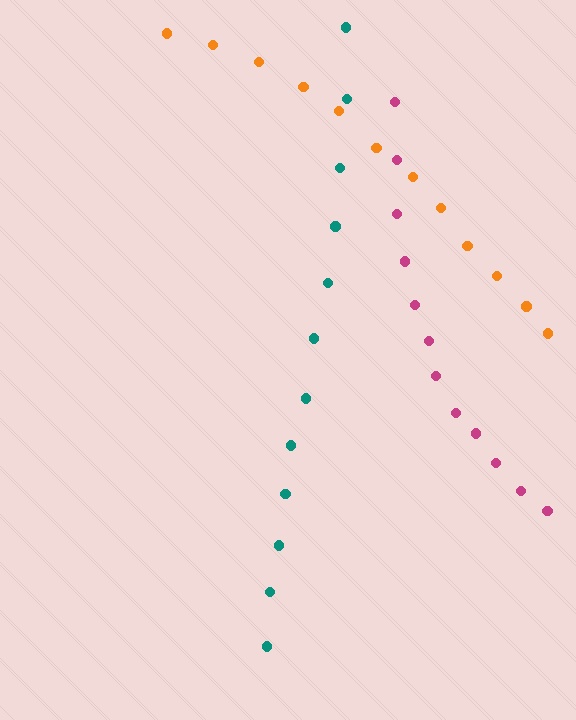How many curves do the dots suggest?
There are 3 distinct paths.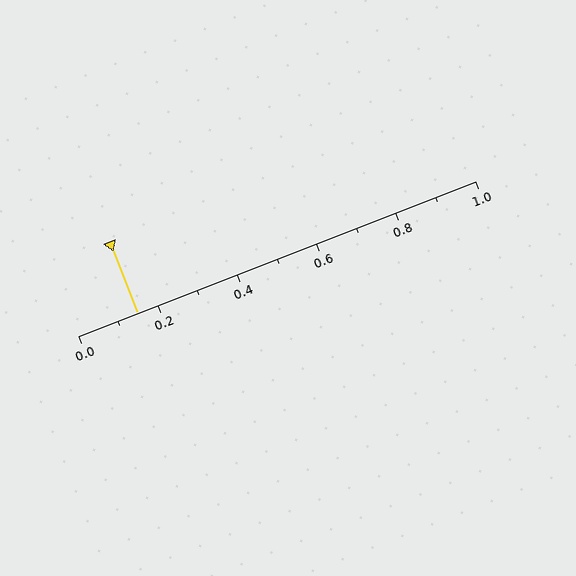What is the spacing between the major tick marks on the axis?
The major ticks are spaced 0.2 apart.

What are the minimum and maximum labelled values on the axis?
The axis runs from 0.0 to 1.0.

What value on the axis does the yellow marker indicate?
The marker indicates approximately 0.15.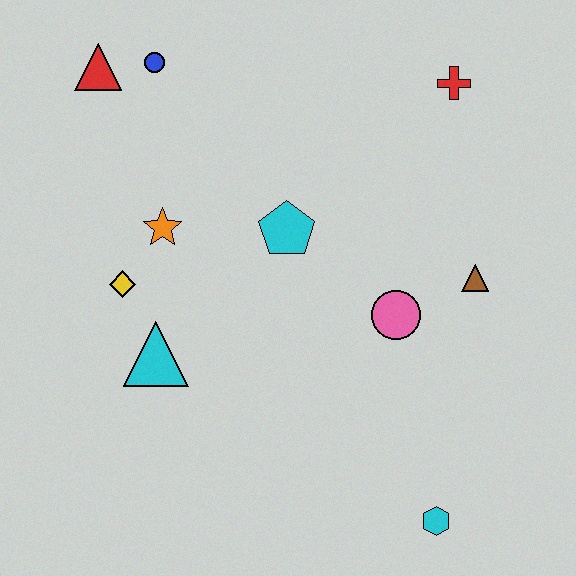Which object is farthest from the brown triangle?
The red triangle is farthest from the brown triangle.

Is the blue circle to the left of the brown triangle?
Yes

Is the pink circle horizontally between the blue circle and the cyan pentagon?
No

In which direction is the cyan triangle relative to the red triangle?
The cyan triangle is below the red triangle.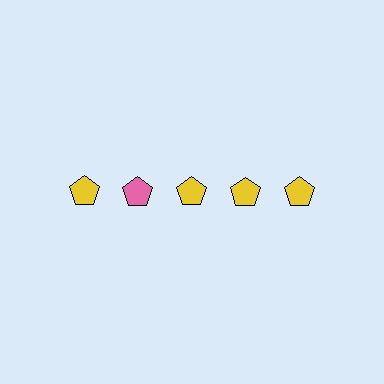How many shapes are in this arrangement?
There are 5 shapes arranged in a grid pattern.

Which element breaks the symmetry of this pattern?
The pink pentagon in the top row, second from left column breaks the symmetry. All other shapes are yellow pentagons.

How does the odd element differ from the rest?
It has a different color: pink instead of yellow.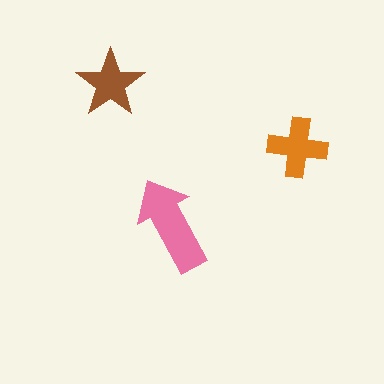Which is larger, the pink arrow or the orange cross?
The pink arrow.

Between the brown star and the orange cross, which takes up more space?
The orange cross.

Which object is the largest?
The pink arrow.